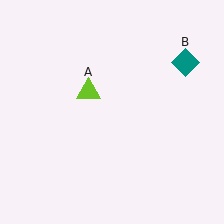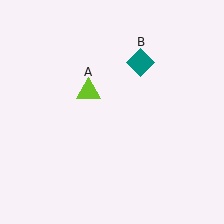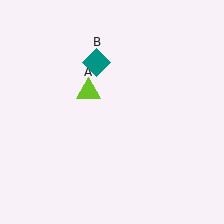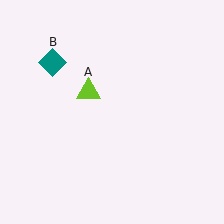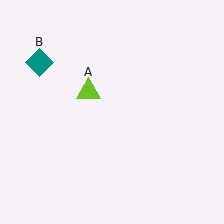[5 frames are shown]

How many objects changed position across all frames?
1 object changed position: teal diamond (object B).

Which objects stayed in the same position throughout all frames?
Lime triangle (object A) remained stationary.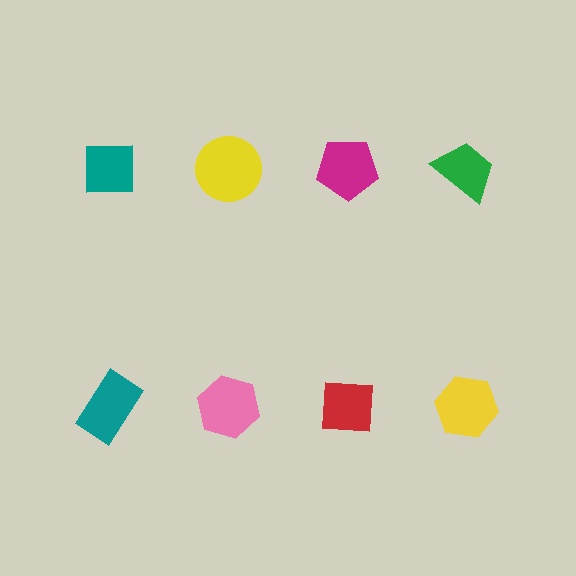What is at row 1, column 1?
A teal square.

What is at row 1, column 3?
A magenta pentagon.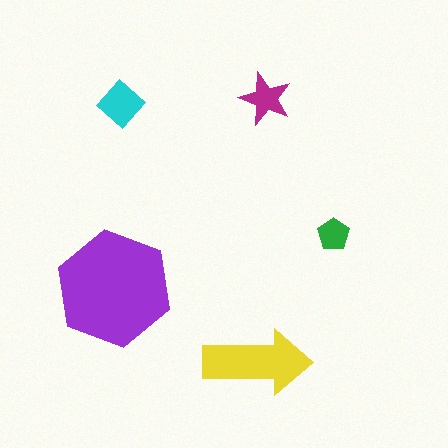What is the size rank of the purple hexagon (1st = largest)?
1st.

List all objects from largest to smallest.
The purple hexagon, the yellow arrow, the cyan diamond, the magenta star, the green pentagon.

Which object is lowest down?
The yellow arrow is bottommost.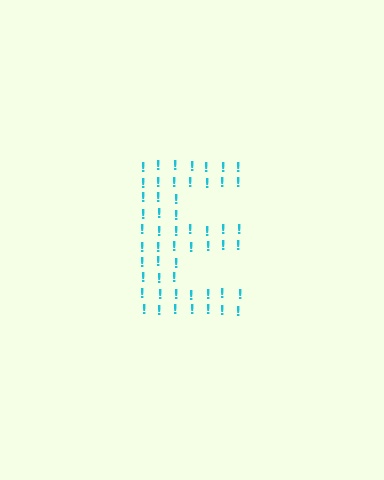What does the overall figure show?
The overall figure shows the letter E.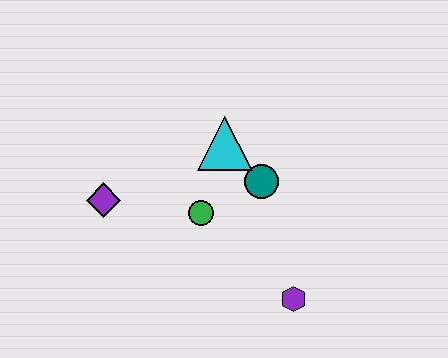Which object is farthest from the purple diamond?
The purple hexagon is farthest from the purple diamond.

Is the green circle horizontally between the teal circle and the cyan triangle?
No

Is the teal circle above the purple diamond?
Yes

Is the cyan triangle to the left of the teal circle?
Yes